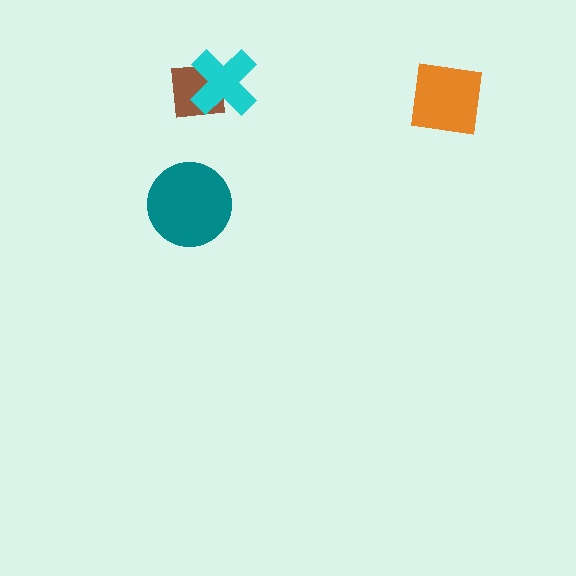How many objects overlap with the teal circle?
0 objects overlap with the teal circle.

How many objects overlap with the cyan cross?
1 object overlaps with the cyan cross.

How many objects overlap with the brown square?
1 object overlaps with the brown square.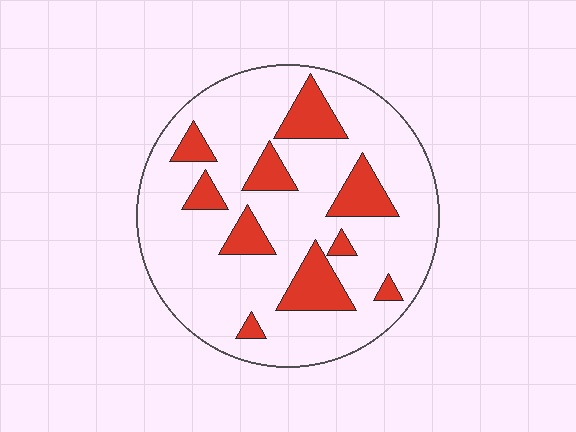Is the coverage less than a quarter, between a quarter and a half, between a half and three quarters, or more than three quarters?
Less than a quarter.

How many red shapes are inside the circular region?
10.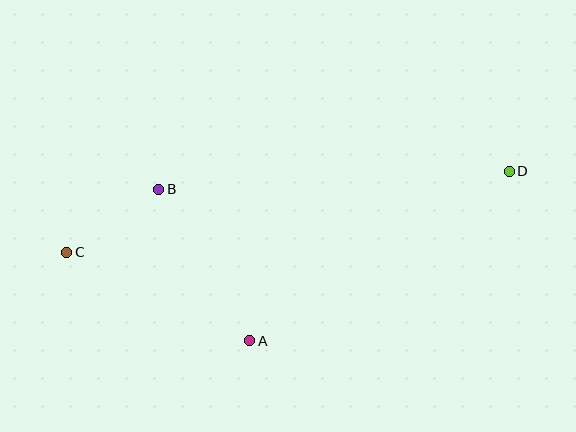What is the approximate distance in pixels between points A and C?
The distance between A and C is approximately 203 pixels.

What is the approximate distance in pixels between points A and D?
The distance between A and D is approximately 310 pixels.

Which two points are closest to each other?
Points B and C are closest to each other.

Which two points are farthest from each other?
Points C and D are farthest from each other.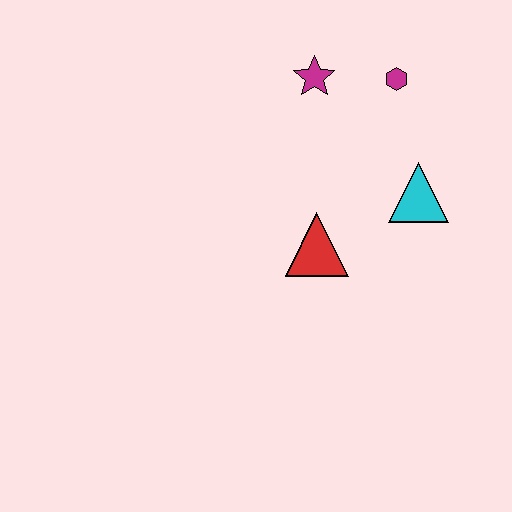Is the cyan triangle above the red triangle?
Yes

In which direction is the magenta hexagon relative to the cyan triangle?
The magenta hexagon is above the cyan triangle.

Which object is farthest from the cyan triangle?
The magenta star is farthest from the cyan triangle.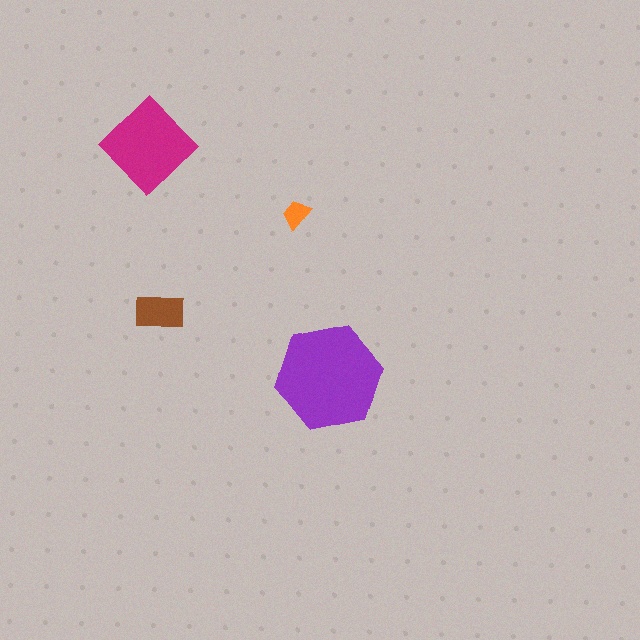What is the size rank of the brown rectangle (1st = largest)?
3rd.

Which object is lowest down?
The purple hexagon is bottommost.